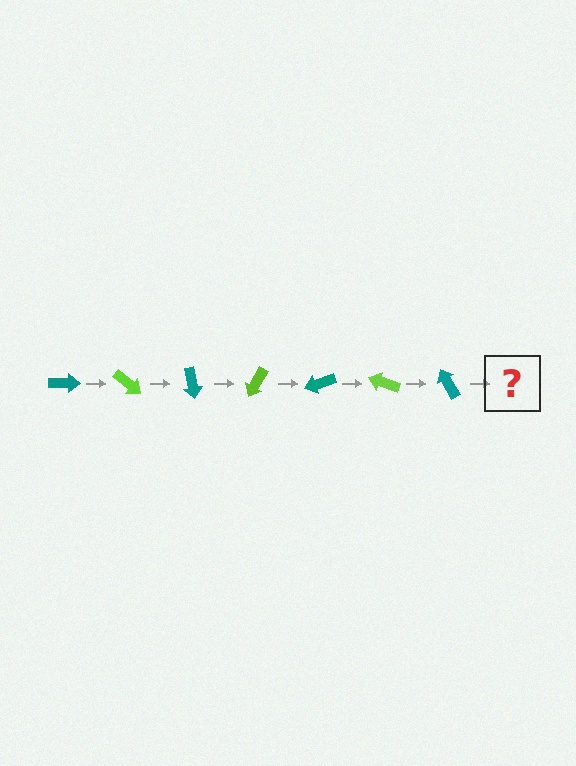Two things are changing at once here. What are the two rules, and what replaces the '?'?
The two rules are that it rotates 40 degrees each step and the color cycles through teal and lime. The '?' should be a lime arrow, rotated 280 degrees from the start.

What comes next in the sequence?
The next element should be a lime arrow, rotated 280 degrees from the start.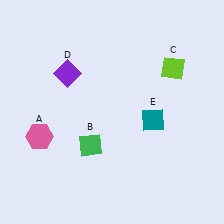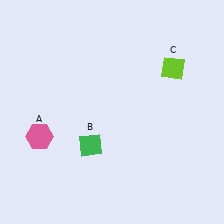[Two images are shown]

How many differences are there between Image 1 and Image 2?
There are 2 differences between the two images.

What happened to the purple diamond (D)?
The purple diamond (D) was removed in Image 2. It was in the top-left area of Image 1.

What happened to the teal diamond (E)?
The teal diamond (E) was removed in Image 2. It was in the bottom-right area of Image 1.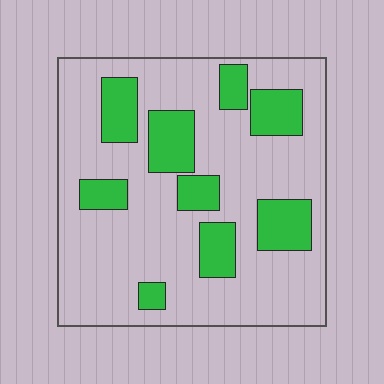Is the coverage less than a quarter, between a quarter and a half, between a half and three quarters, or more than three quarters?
Less than a quarter.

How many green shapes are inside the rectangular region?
9.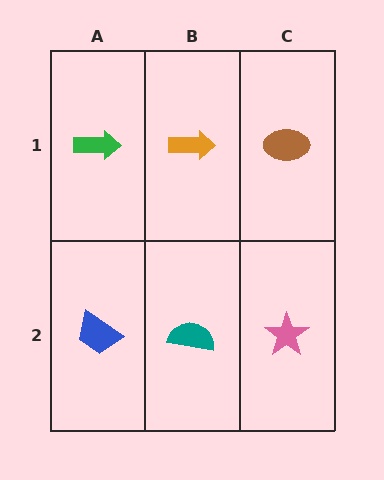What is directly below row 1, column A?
A blue trapezoid.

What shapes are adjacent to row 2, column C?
A brown ellipse (row 1, column C), a teal semicircle (row 2, column B).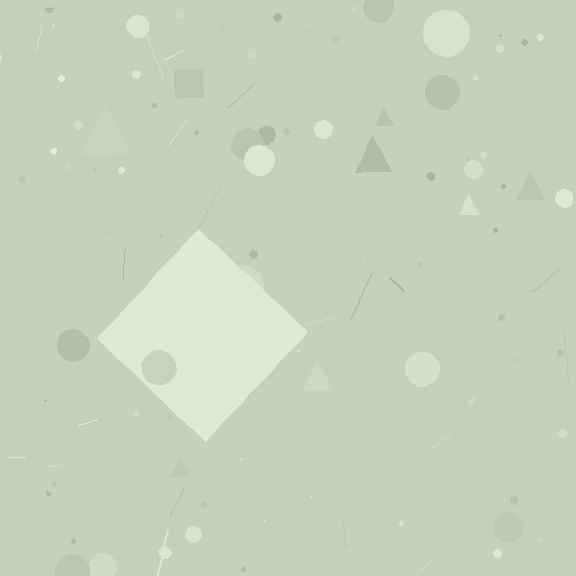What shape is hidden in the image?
A diamond is hidden in the image.